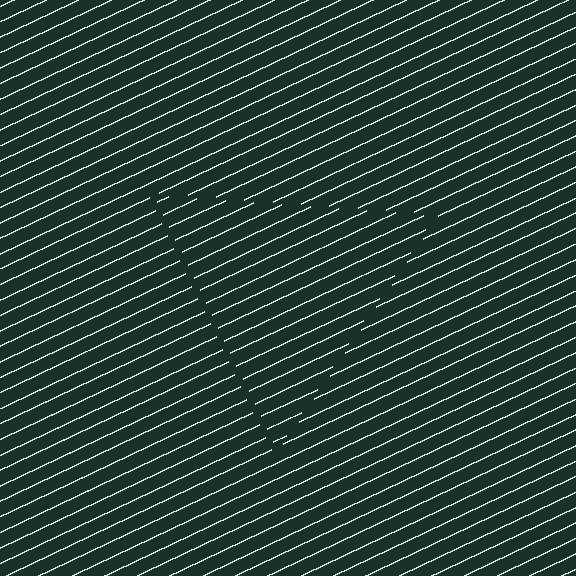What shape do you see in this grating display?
An illusory triangle. The interior of the shape contains the same grating, shifted by half a period — the contour is defined by the phase discontinuity where line-ends from the inner and outer gratings abut.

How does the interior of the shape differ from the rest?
The interior of the shape contains the same grating, shifted by half a period — the contour is defined by the phase discontinuity where line-ends from the inner and outer gratings abut.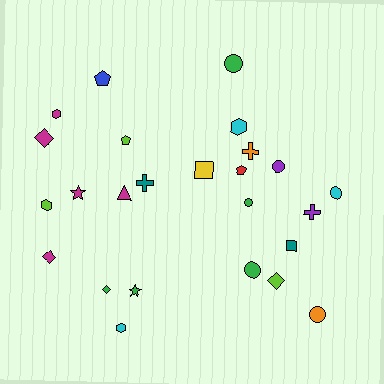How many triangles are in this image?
There is 1 triangle.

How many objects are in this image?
There are 25 objects.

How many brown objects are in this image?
There are no brown objects.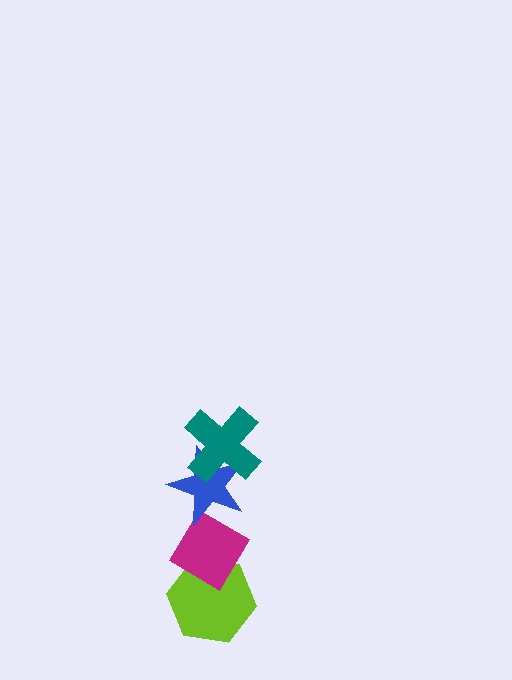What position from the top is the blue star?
The blue star is 2nd from the top.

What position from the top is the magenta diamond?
The magenta diamond is 3rd from the top.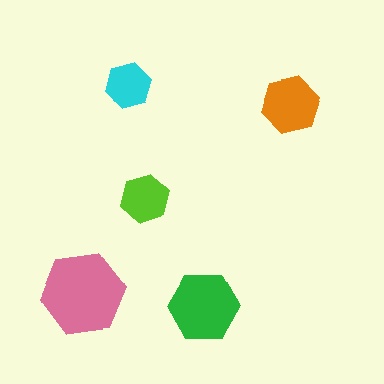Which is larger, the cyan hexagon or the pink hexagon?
The pink one.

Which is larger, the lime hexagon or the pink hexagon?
The pink one.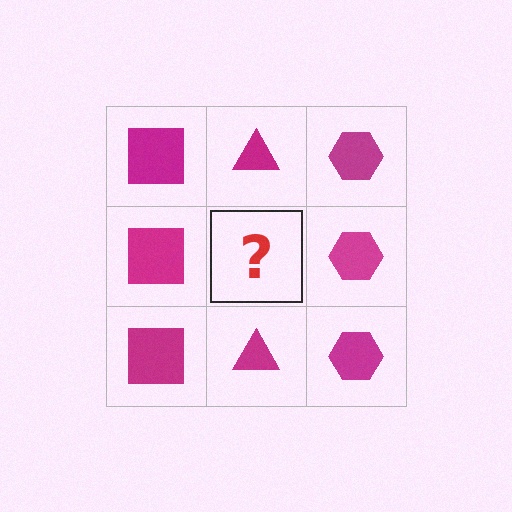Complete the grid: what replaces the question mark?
The question mark should be replaced with a magenta triangle.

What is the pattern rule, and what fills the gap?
The rule is that each column has a consistent shape. The gap should be filled with a magenta triangle.